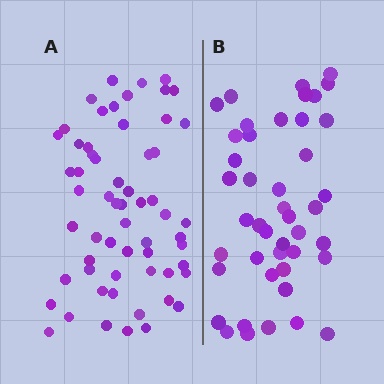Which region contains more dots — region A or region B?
Region A (the left region) has more dots.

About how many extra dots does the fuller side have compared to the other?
Region A has approximately 15 more dots than region B.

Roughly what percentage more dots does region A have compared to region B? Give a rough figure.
About 35% more.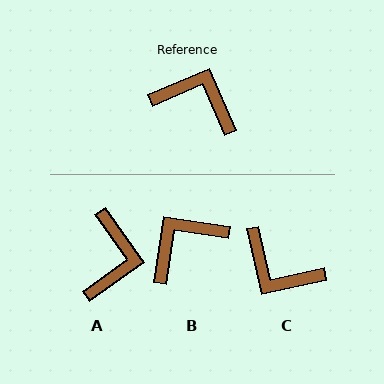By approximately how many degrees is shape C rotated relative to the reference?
Approximately 169 degrees counter-clockwise.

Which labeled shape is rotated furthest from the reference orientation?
C, about 169 degrees away.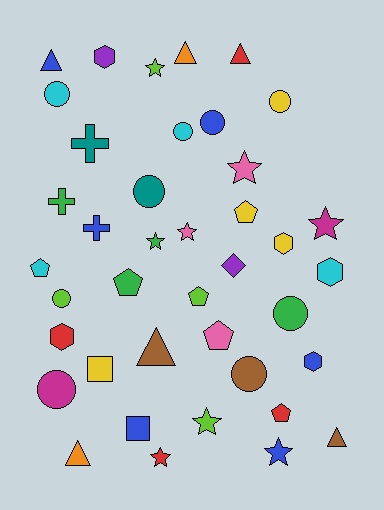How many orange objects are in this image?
There are 2 orange objects.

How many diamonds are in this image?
There is 1 diamond.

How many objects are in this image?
There are 40 objects.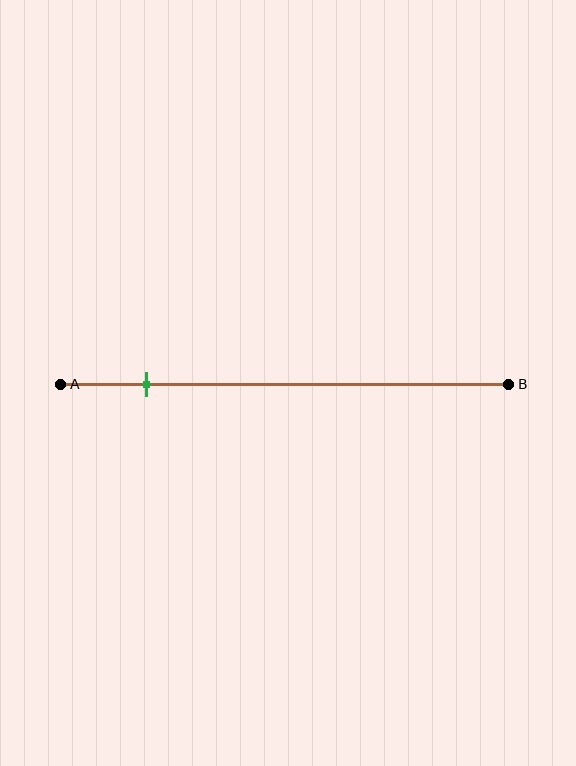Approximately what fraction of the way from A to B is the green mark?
The green mark is approximately 20% of the way from A to B.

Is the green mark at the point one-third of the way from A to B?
No, the mark is at about 20% from A, not at the 33% one-third point.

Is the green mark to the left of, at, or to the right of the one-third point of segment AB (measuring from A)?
The green mark is to the left of the one-third point of segment AB.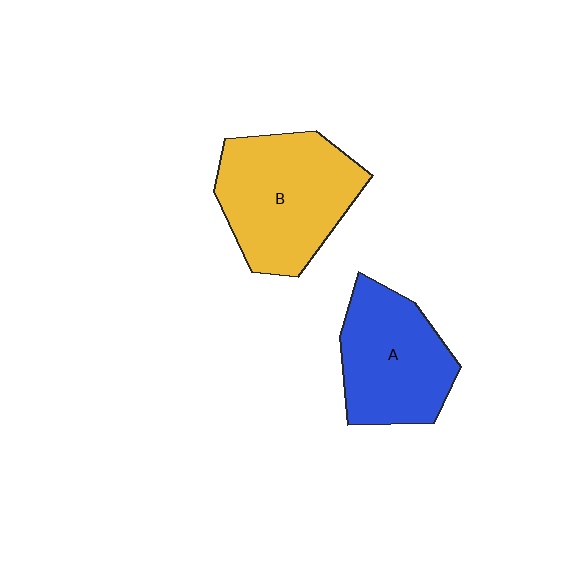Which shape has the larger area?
Shape B (yellow).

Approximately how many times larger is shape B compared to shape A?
Approximately 1.2 times.